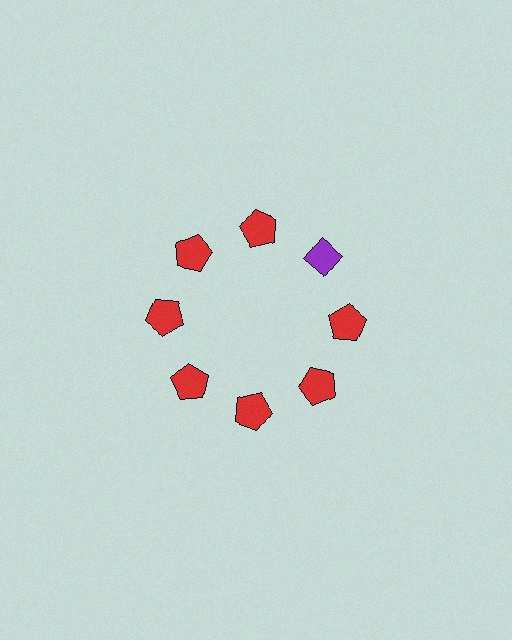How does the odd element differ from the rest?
It differs in both color (purple instead of red) and shape (diamond instead of pentagon).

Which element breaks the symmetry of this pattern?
The purple diamond at roughly the 2 o'clock position breaks the symmetry. All other shapes are red pentagons.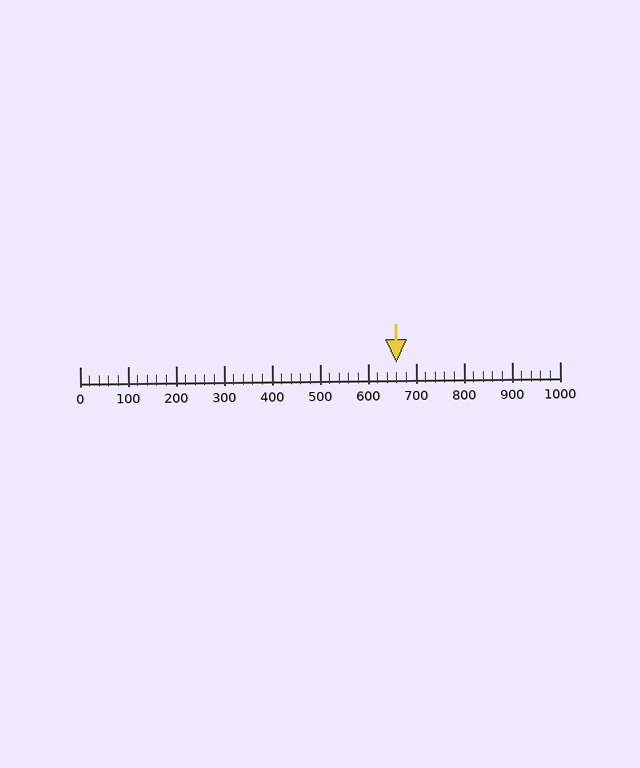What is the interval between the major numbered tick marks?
The major tick marks are spaced 100 units apart.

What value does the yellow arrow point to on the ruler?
The yellow arrow points to approximately 659.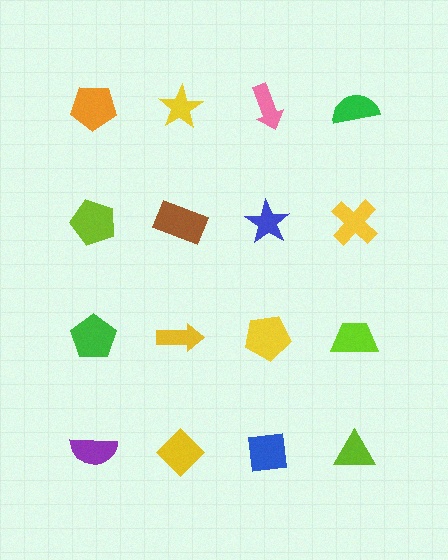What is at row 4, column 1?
A purple semicircle.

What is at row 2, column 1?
A lime pentagon.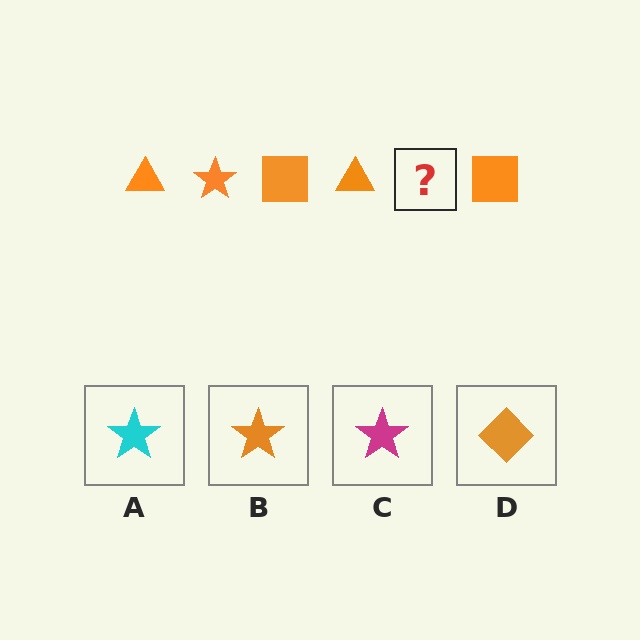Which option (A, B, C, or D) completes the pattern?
B.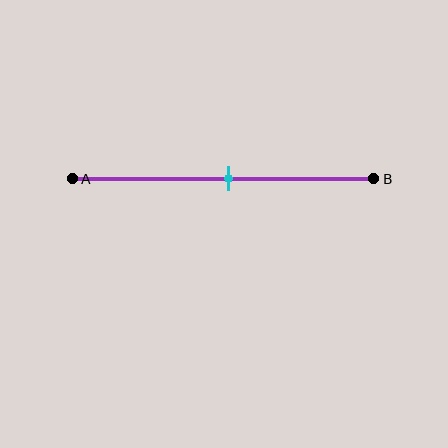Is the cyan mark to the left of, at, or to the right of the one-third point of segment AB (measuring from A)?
The cyan mark is to the right of the one-third point of segment AB.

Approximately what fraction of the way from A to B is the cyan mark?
The cyan mark is approximately 50% of the way from A to B.